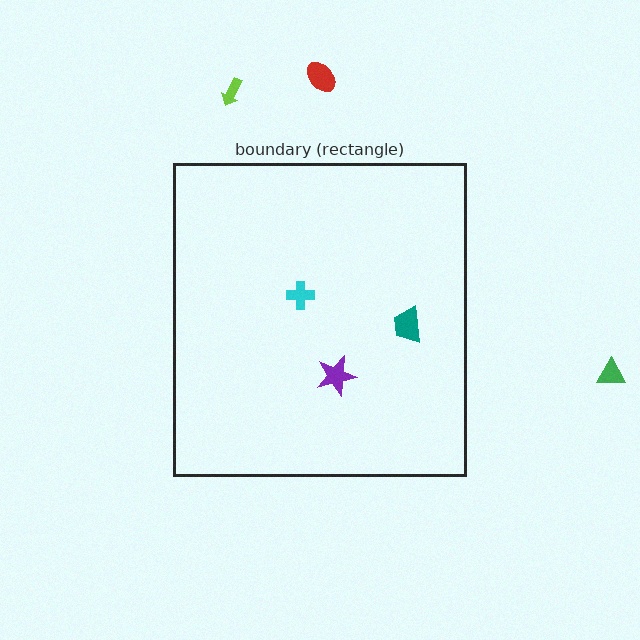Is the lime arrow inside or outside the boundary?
Outside.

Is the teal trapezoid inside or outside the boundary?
Inside.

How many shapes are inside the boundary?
3 inside, 3 outside.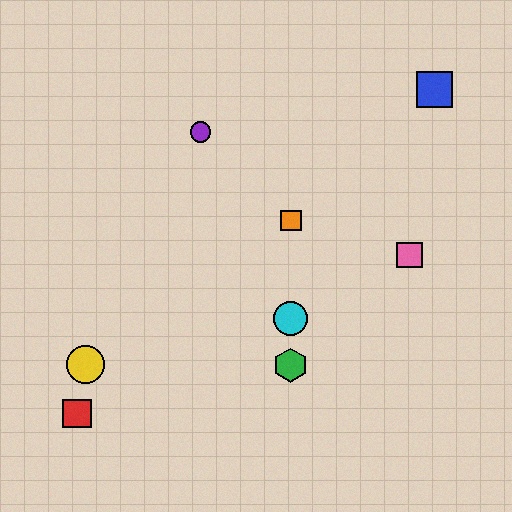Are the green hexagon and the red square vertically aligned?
No, the green hexagon is at x≈291 and the red square is at x≈77.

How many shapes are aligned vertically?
3 shapes (the green hexagon, the orange square, the cyan circle) are aligned vertically.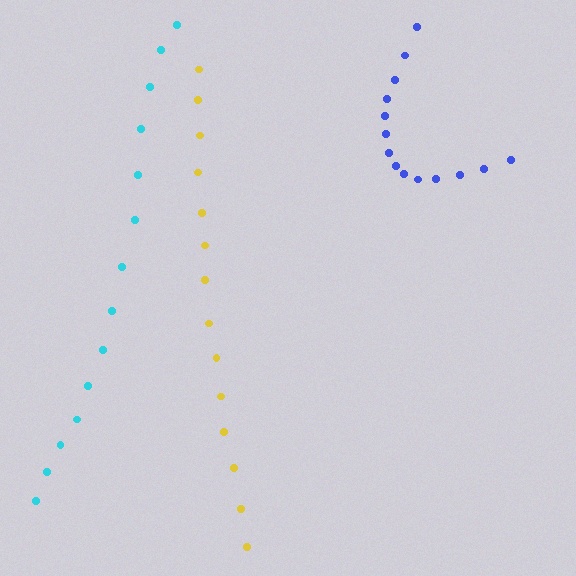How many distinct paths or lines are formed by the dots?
There are 3 distinct paths.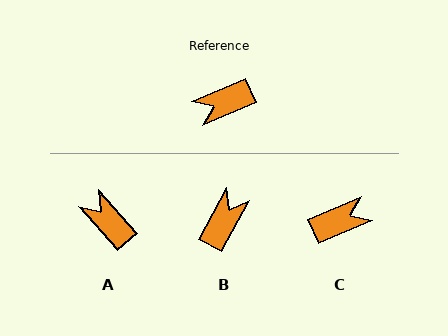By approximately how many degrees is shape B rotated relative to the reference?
Approximately 142 degrees clockwise.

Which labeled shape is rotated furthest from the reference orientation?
C, about 179 degrees away.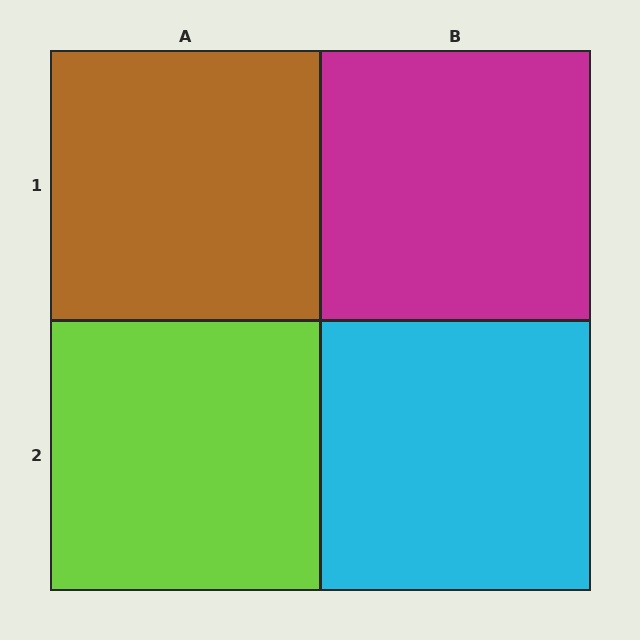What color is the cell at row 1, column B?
Magenta.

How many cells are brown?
1 cell is brown.